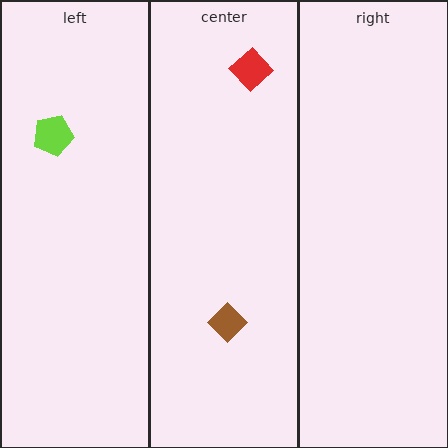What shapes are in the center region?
The brown diamond, the red diamond.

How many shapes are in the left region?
1.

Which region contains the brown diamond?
The center region.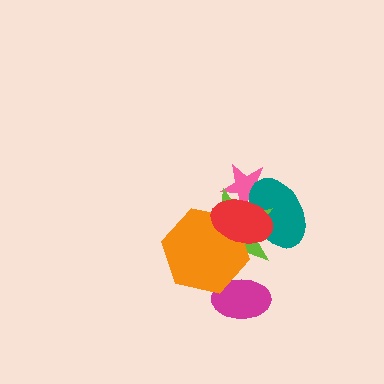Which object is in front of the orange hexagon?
The red ellipse is in front of the orange hexagon.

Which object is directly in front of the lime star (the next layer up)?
The orange hexagon is directly in front of the lime star.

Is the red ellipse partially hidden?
No, no other shape covers it.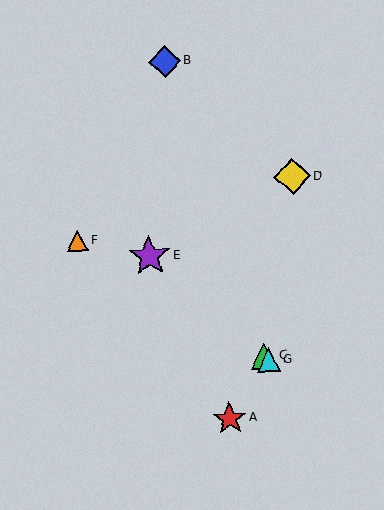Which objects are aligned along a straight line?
Objects C, E, G are aligned along a straight line.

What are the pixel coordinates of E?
Object E is at (149, 256).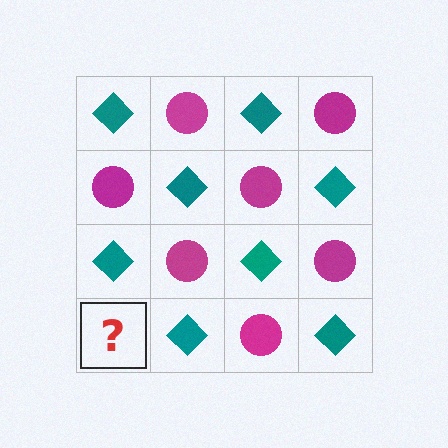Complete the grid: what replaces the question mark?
The question mark should be replaced with a magenta circle.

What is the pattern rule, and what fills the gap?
The rule is that it alternates teal diamond and magenta circle in a checkerboard pattern. The gap should be filled with a magenta circle.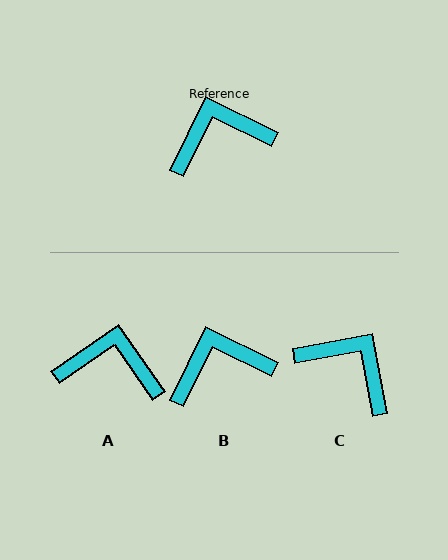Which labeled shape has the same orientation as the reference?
B.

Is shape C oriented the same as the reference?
No, it is off by about 53 degrees.